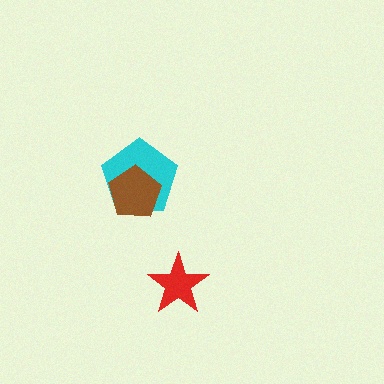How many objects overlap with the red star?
0 objects overlap with the red star.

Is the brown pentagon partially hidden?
No, no other shape covers it.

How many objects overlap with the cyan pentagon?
1 object overlaps with the cyan pentagon.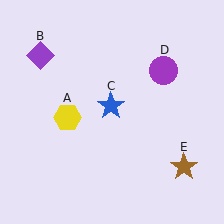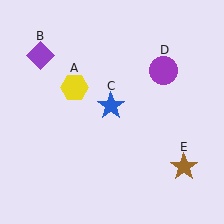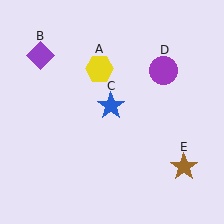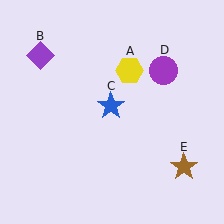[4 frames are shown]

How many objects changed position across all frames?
1 object changed position: yellow hexagon (object A).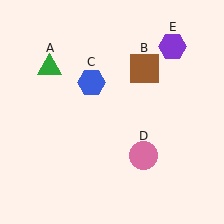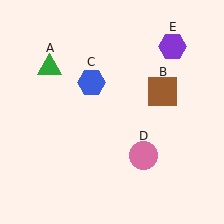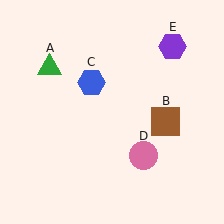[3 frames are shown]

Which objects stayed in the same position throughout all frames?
Green triangle (object A) and blue hexagon (object C) and pink circle (object D) and purple hexagon (object E) remained stationary.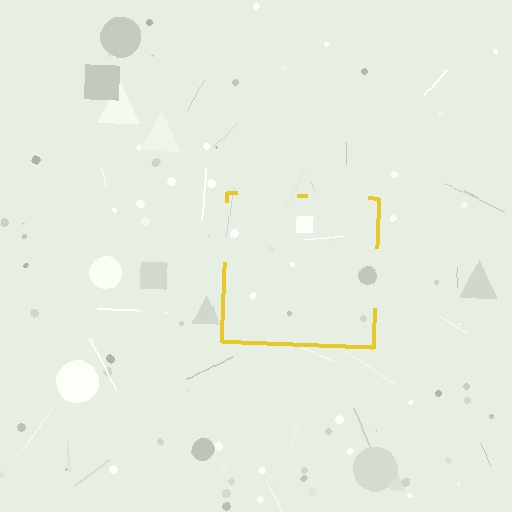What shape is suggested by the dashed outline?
The dashed outline suggests a square.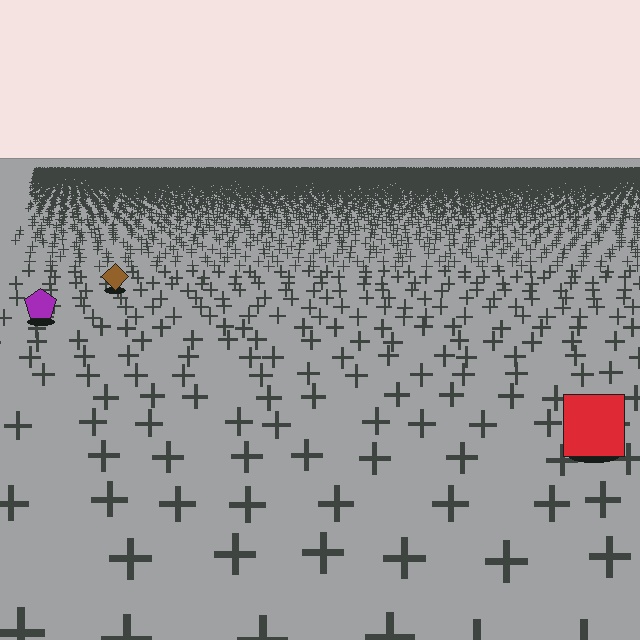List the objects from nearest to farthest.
From nearest to farthest: the red square, the purple pentagon, the brown diamond.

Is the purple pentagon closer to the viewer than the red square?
No. The red square is closer — you can tell from the texture gradient: the ground texture is coarser near it.